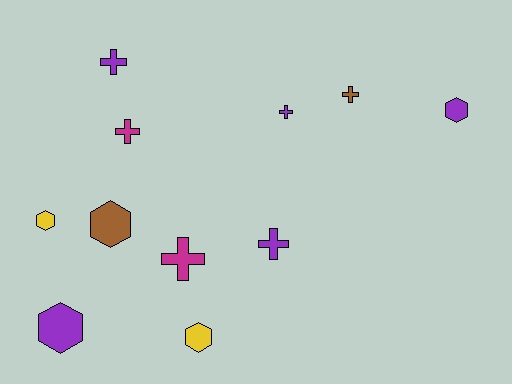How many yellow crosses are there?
There are no yellow crosses.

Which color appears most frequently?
Purple, with 5 objects.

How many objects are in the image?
There are 11 objects.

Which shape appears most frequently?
Cross, with 6 objects.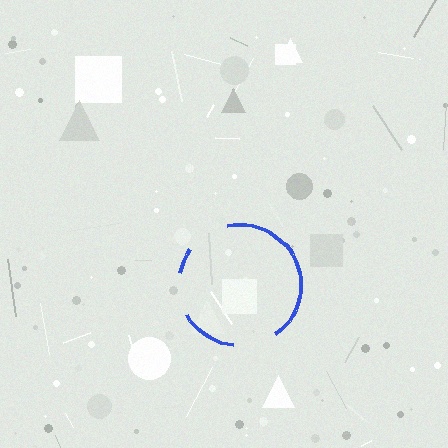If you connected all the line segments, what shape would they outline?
They would outline a circle.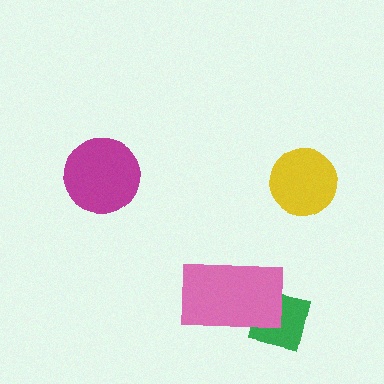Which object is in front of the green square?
The pink rectangle is in front of the green square.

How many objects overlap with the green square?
1 object overlaps with the green square.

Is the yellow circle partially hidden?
No, no other shape covers it.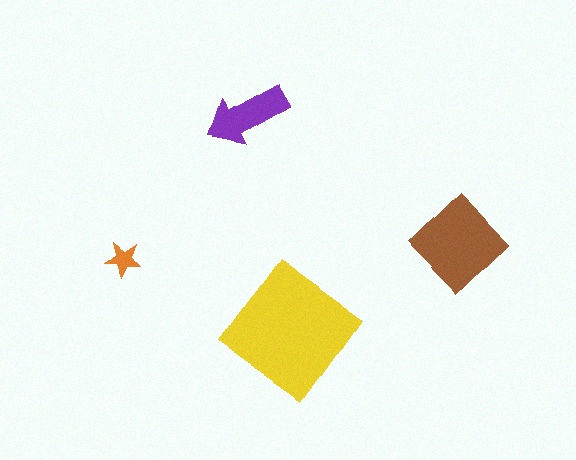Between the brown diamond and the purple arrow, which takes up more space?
The brown diamond.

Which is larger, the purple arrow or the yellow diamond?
The yellow diamond.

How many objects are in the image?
There are 4 objects in the image.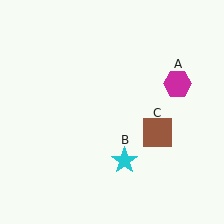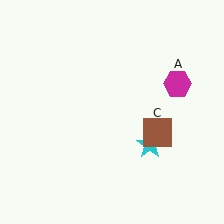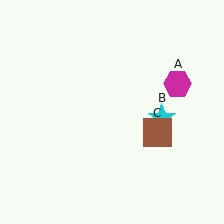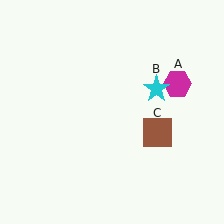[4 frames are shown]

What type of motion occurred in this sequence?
The cyan star (object B) rotated counterclockwise around the center of the scene.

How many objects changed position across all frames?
1 object changed position: cyan star (object B).